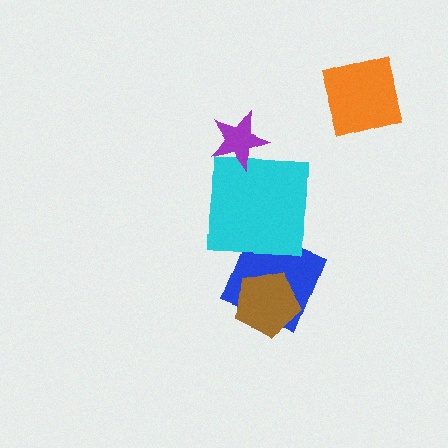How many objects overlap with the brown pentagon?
1 object overlaps with the brown pentagon.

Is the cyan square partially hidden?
Yes, it is partially covered by another shape.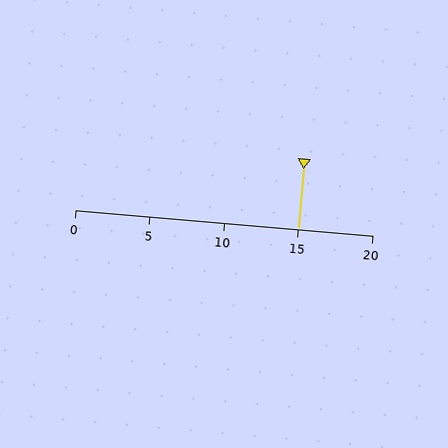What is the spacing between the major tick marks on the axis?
The major ticks are spaced 5 apart.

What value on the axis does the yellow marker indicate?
The marker indicates approximately 15.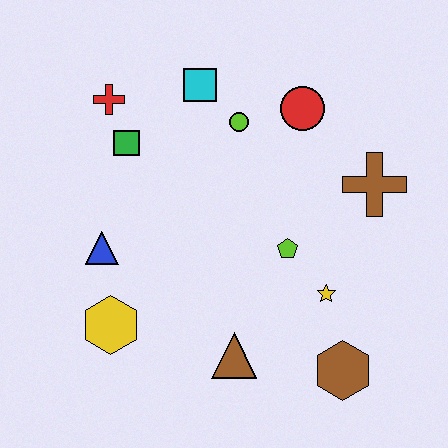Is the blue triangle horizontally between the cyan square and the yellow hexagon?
No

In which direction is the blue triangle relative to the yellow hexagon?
The blue triangle is above the yellow hexagon.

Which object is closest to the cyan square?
The lime circle is closest to the cyan square.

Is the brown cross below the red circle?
Yes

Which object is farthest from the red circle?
The yellow hexagon is farthest from the red circle.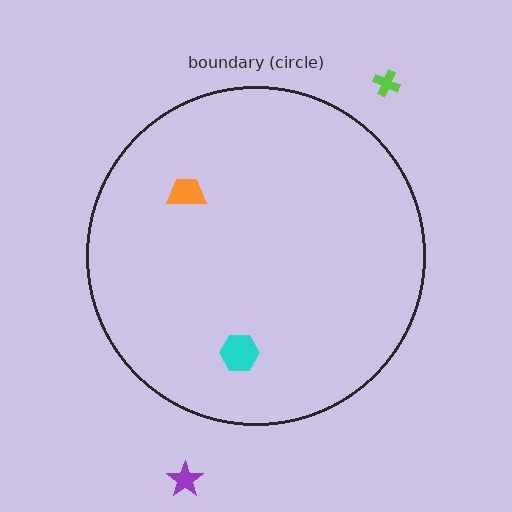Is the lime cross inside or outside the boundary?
Outside.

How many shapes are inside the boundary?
2 inside, 2 outside.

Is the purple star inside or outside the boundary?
Outside.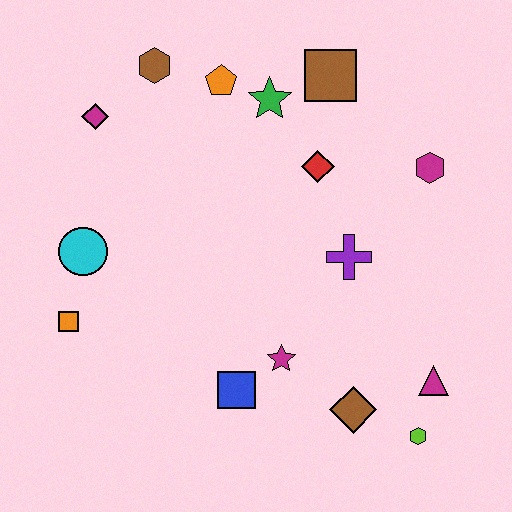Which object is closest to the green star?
The orange pentagon is closest to the green star.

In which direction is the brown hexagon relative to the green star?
The brown hexagon is to the left of the green star.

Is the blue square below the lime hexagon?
No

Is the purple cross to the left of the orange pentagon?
No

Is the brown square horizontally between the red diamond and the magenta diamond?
No